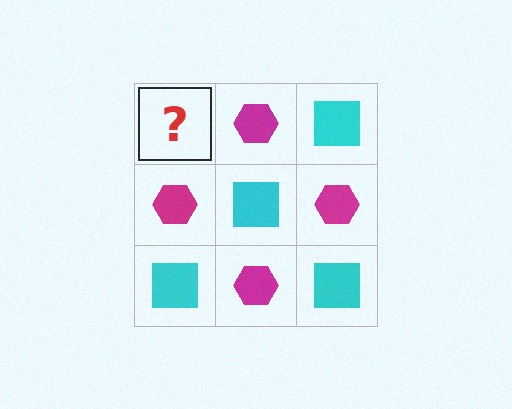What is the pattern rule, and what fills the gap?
The rule is that it alternates cyan square and magenta hexagon in a checkerboard pattern. The gap should be filled with a cyan square.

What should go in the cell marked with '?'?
The missing cell should contain a cyan square.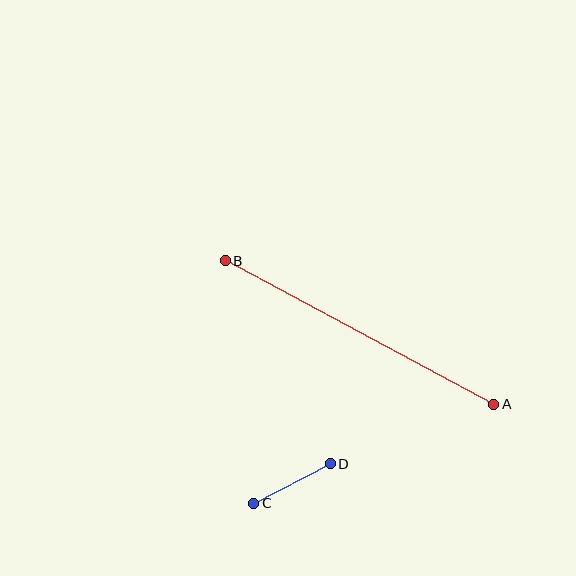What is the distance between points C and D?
The distance is approximately 86 pixels.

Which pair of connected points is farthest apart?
Points A and B are farthest apart.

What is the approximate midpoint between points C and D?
The midpoint is at approximately (292, 484) pixels.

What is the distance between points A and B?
The distance is approximately 304 pixels.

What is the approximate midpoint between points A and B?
The midpoint is at approximately (359, 333) pixels.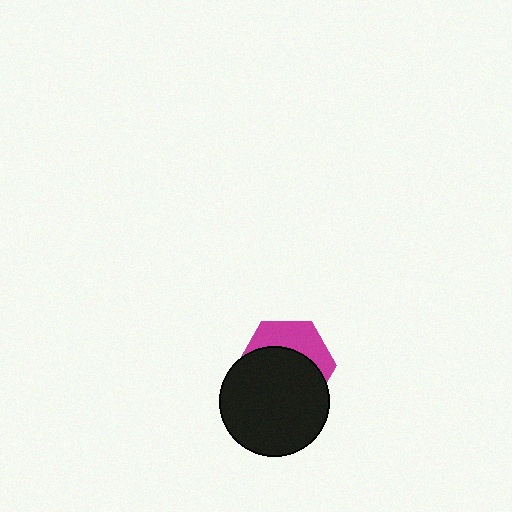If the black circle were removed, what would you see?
You would see the complete magenta hexagon.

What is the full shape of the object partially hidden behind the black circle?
The partially hidden object is a magenta hexagon.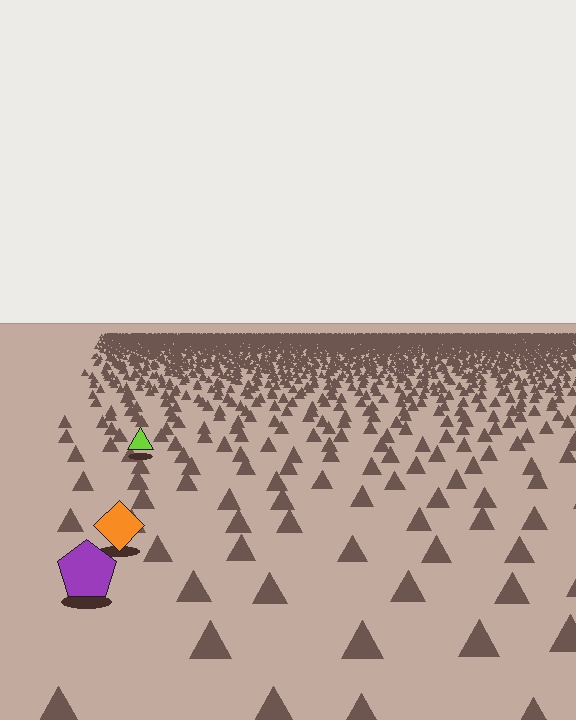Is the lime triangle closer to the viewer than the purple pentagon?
No. The purple pentagon is closer — you can tell from the texture gradient: the ground texture is coarser near it.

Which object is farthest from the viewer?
The lime triangle is farthest from the viewer. It appears smaller and the ground texture around it is denser.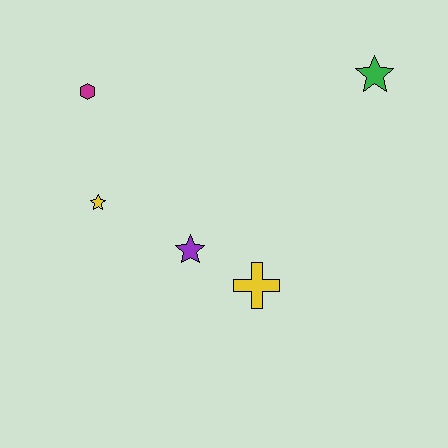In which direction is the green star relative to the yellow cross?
The green star is above the yellow cross.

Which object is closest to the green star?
The yellow cross is closest to the green star.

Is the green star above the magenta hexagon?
Yes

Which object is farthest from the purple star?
The green star is farthest from the purple star.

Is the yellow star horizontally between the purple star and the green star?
No